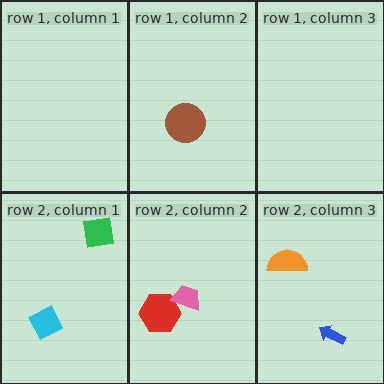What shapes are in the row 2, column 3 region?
The blue arrow, the orange semicircle.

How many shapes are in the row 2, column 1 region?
2.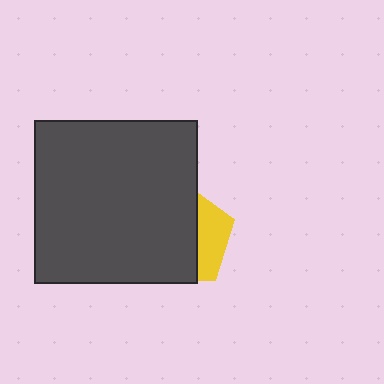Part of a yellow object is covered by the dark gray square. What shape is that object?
It is a pentagon.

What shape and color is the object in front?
The object in front is a dark gray square.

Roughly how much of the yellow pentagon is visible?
A small part of it is visible (roughly 31%).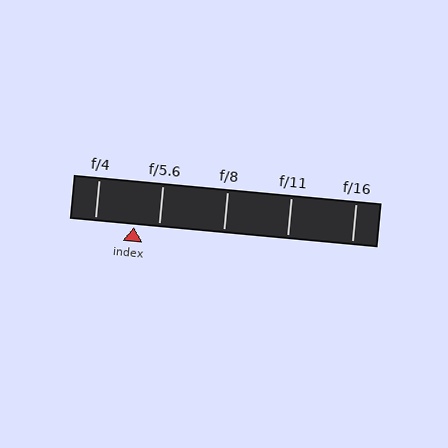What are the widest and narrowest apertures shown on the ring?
The widest aperture shown is f/4 and the narrowest is f/16.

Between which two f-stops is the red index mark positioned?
The index mark is between f/4 and f/5.6.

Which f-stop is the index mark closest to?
The index mark is closest to f/5.6.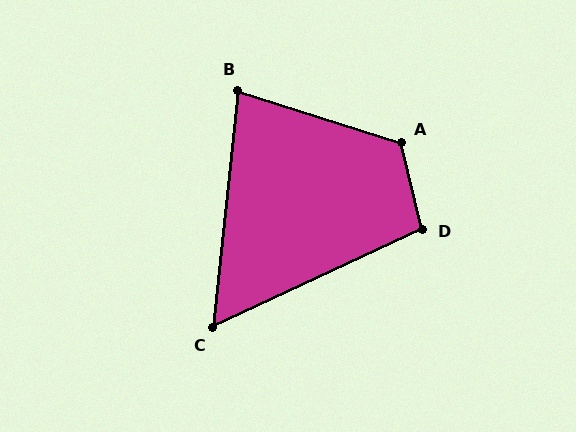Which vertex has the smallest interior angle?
C, at approximately 59 degrees.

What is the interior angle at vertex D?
Approximately 102 degrees (obtuse).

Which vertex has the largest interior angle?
A, at approximately 121 degrees.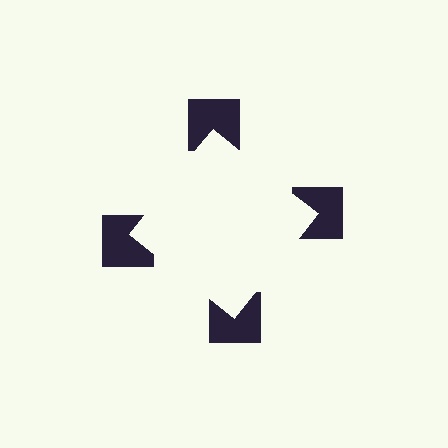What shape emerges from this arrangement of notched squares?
An illusory square — its edges are inferred from the aligned wedge cuts in the notched squares, not physically drawn.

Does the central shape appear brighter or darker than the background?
It typically appears slightly brighter than the background, even though no actual brightness change is drawn.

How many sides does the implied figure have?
4 sides.